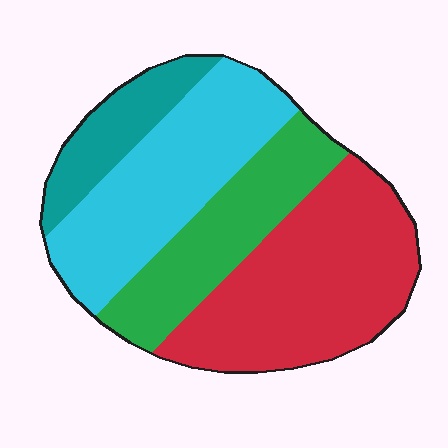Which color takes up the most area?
Red, at roughly 35%.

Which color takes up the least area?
Teal, at roughly 10%.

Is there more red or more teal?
Red.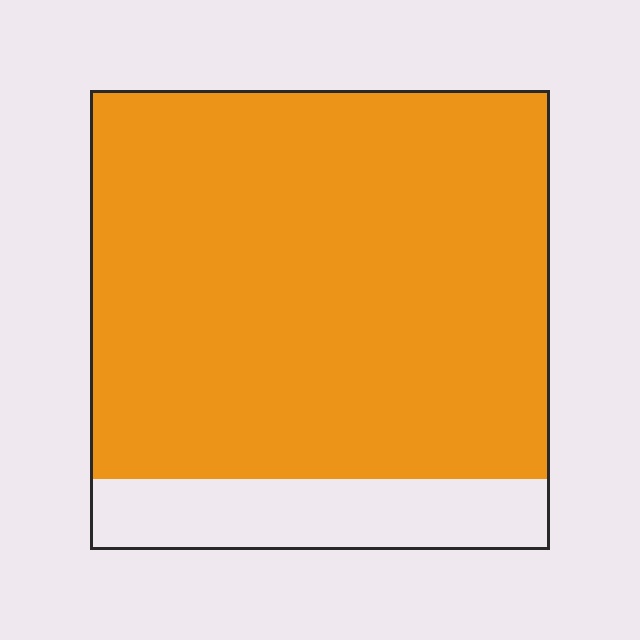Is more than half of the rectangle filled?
Yes.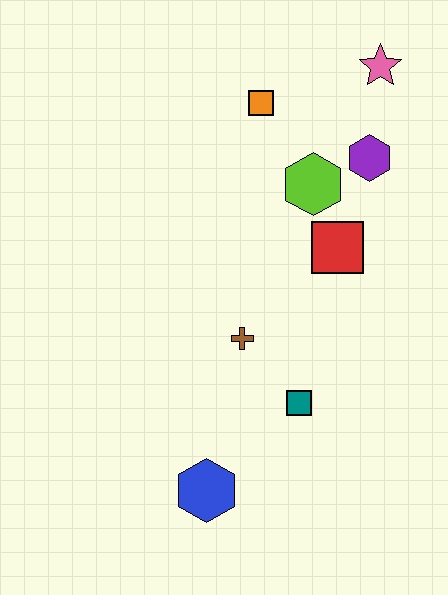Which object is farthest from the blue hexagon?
The pink star is farthest from the blue hexagon.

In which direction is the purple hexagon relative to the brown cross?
The purple hexagon is above the brown cross.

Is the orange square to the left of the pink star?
Yes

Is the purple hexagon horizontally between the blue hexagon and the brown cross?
No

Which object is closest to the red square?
The lime hexagon is closest to the red square.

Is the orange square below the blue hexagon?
No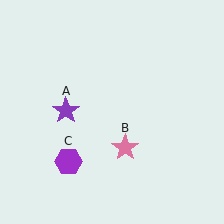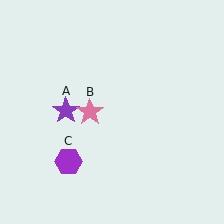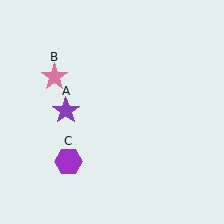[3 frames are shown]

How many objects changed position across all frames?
1 object changed position: pink star (object B).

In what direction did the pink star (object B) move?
The pink star (object B) moved up and to the left.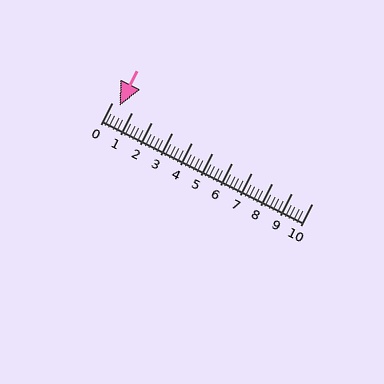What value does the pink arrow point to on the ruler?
The pink arrow points to approximately 0.4.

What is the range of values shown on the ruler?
The ruler shows values from 0 to 10.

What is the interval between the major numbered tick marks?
The major tick marks are spaced 1 units apart.